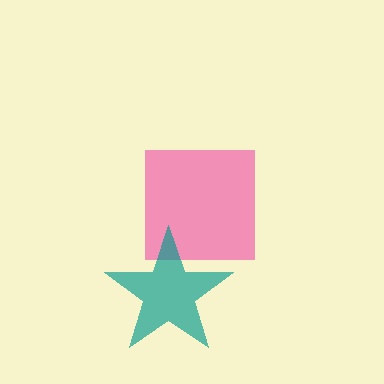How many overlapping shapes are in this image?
There are 2 overlapping shapes in the image.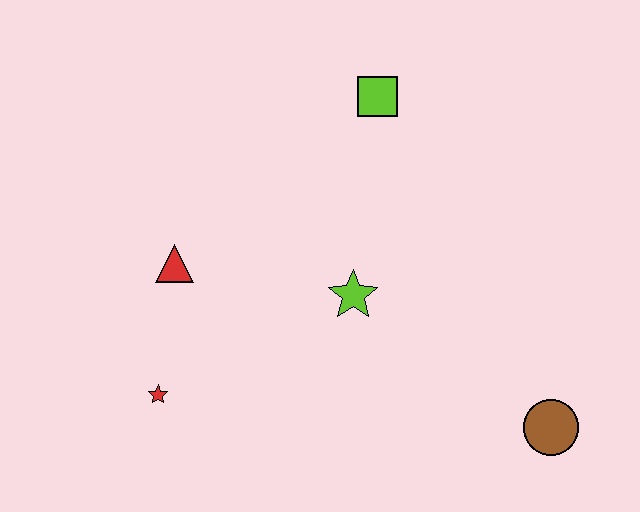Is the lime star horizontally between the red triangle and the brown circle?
Yes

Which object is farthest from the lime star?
The brown circle is farthest from the lime star.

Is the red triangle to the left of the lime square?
Yes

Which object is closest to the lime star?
The red triangle is closest to the lime star.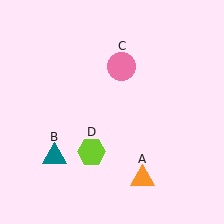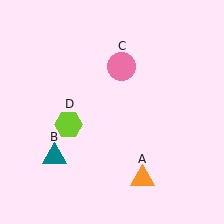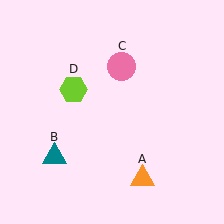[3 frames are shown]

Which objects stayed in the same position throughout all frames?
Orange triangle (object A) and teal triangle (object B) and pink circle (object C) remained stationary.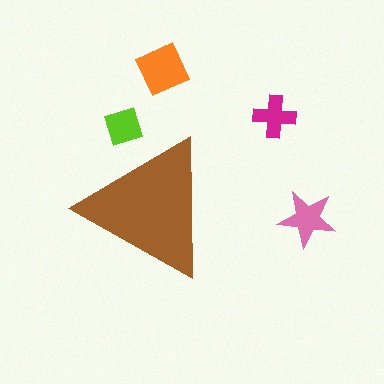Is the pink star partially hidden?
No, the pink star is fully visible.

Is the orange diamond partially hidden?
No, the orange diamond is fully visible.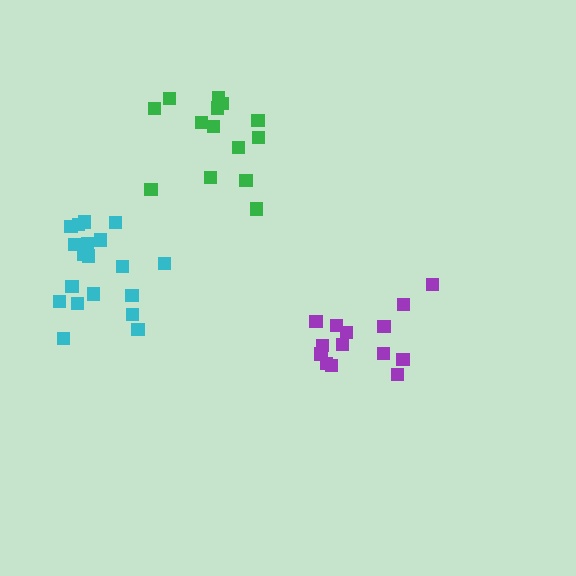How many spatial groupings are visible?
There are 3 spatial groupings.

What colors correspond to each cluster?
The clusters are colored: purple, cyan, green.